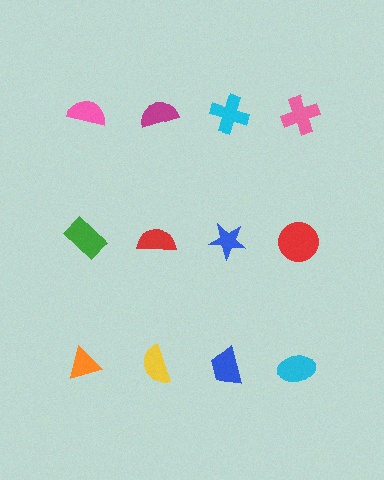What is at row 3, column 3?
A blue trapezoid.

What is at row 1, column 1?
A pink semicircle.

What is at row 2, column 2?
A red semicircle.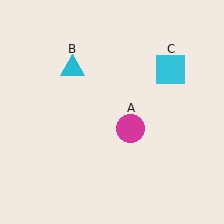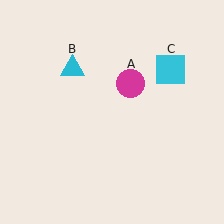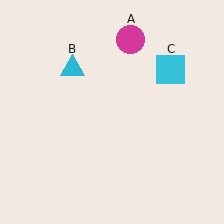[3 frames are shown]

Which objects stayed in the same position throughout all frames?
Cyan triangle (object B) and cyan square (object C) remained stationary.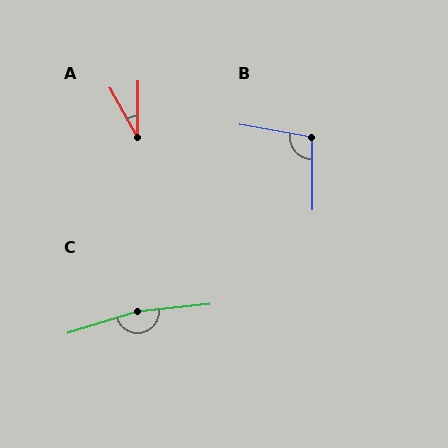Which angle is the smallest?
A, at approximately 30 degrees.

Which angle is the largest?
C, at approximately 169 degrees.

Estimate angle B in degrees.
Approximately 101 degrees.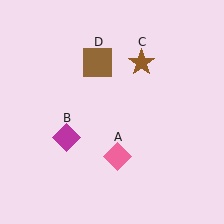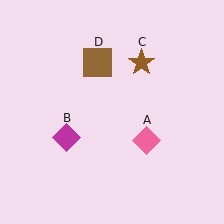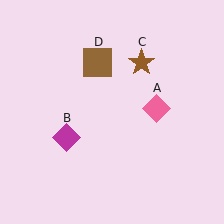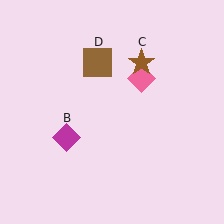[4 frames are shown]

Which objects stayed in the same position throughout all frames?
Magenta diamond (object B) and brown star (object C) and brown square (object D) remained stationary.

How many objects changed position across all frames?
1 object changed position: pink diamond (object A).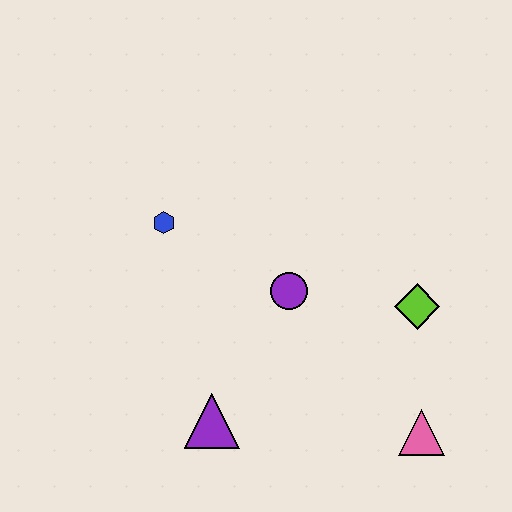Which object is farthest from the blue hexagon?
The pink triangle is farthest from the blue hexagon.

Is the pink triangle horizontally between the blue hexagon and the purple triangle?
No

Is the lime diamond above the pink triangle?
Yes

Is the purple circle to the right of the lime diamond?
No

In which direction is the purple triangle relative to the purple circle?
The purple triangle is below the purple circle.